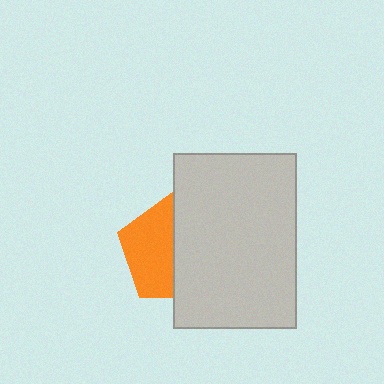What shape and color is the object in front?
The object in front is a light gray rectangle.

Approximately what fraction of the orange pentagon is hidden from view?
Roughly 50% of the orange pentagon is hidden behind the light gray rectangle.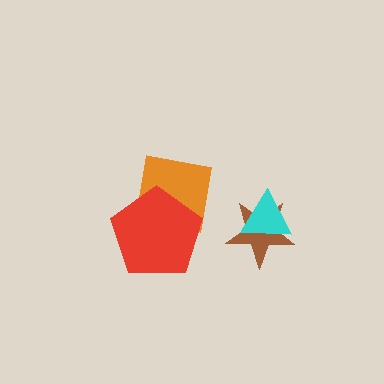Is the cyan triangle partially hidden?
No, no other shape covers it.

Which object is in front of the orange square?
The red pentagon is in front of the orange square.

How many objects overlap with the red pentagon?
1 object overlaps with the red pentagon.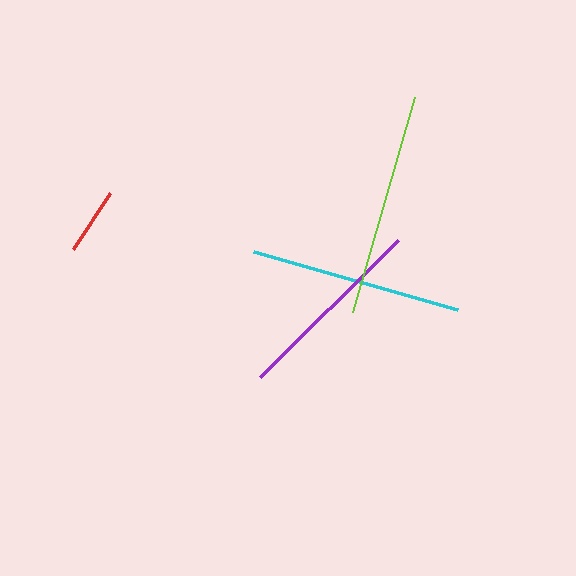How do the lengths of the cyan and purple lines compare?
The cyan and purple lines are approximately the same length.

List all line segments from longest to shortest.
From longest to shortest: lime, cyan, purple, red.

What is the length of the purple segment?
The purple segment is approximately 195 pixels long.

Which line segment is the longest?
The lime line is the longest at approximately 224 pixels.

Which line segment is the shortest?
The red line is the shortest at approximately 67 pixels.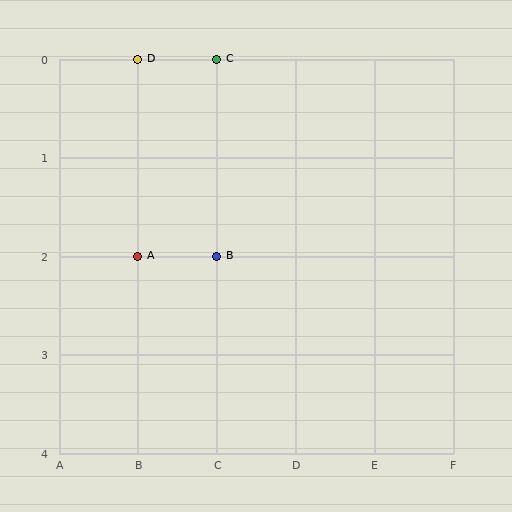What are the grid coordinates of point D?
Point D is at grid coordinates (B, 0).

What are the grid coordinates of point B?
Point B is at grid coordinates (C, 2).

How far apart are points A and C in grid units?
Points A and C are 1 column and 2 rows apart (about 2.2 grid units diagonally).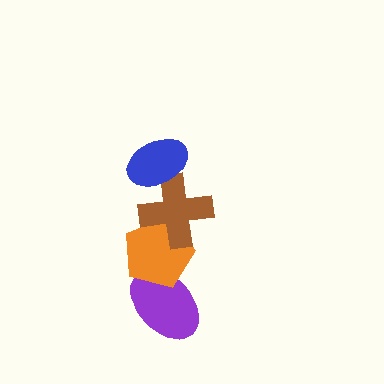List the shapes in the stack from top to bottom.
From top to bottom: the blue ellipse, the brown cross, the orange pentagon, the purple ellipse.